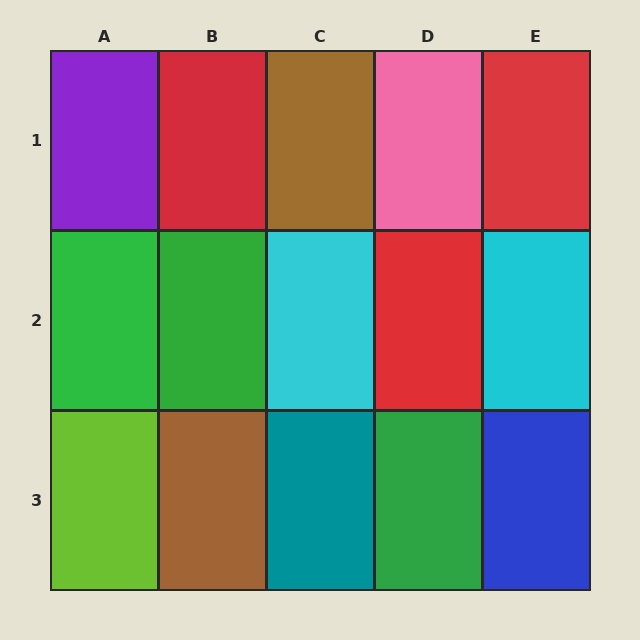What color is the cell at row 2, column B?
Green.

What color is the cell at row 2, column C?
Cyan.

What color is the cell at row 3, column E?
Blue.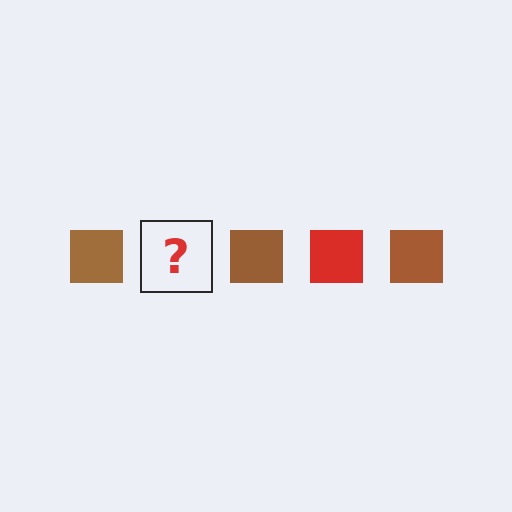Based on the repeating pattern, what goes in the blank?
The blank should be a red square.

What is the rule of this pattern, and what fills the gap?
The rule is that the pattern cycles through brown, red squares. The gap should be filled with a red square.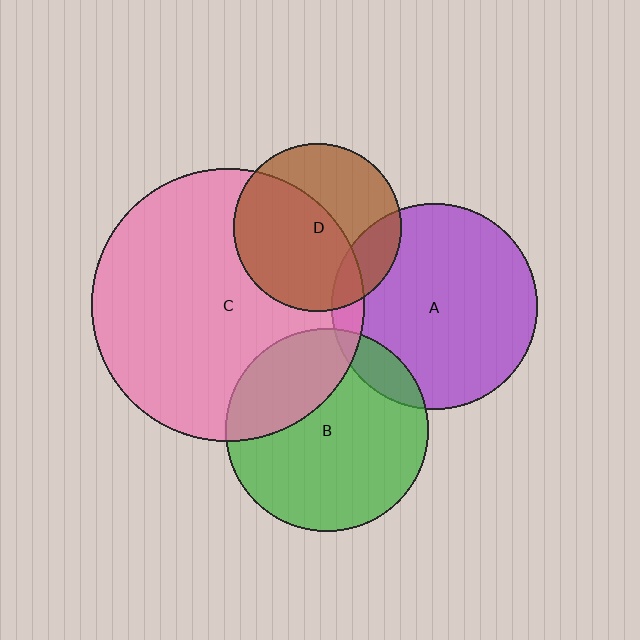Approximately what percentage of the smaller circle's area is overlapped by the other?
Approximately 10%.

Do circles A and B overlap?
Yes.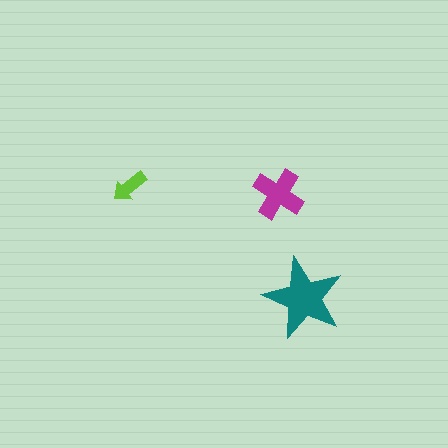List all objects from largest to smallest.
The teal star, the magenta cross, the lime arrow.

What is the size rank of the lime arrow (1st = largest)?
3rd.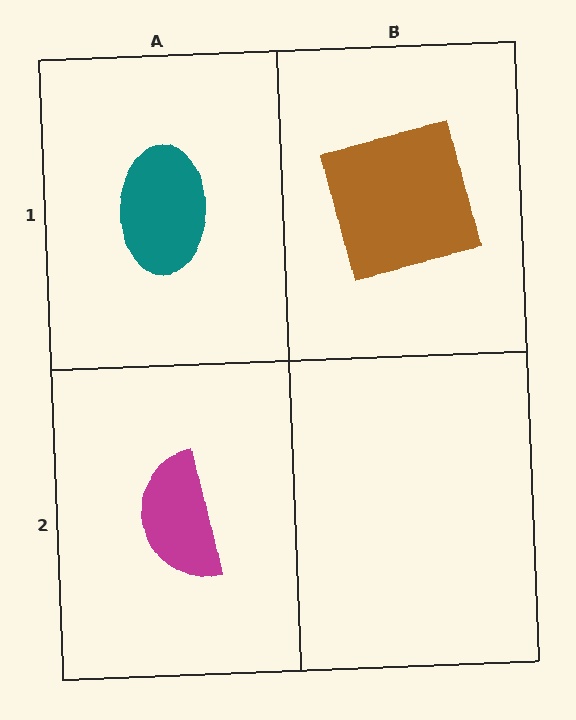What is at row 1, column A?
A teal ellipse.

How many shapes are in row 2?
1 shape.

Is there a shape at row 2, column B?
No, that cell is empty.